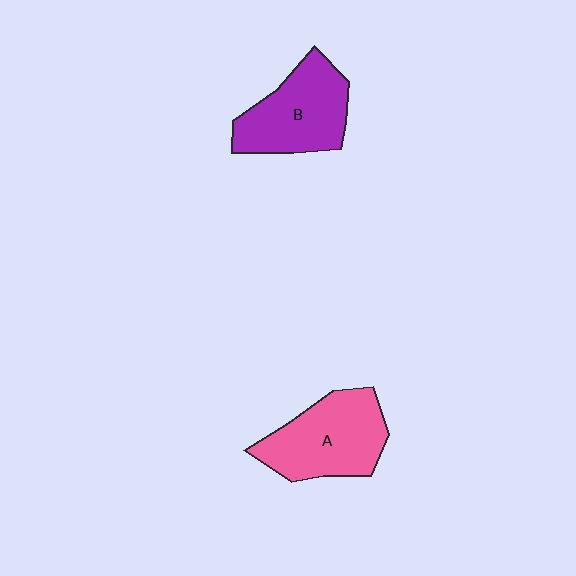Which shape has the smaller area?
Shape B (purple).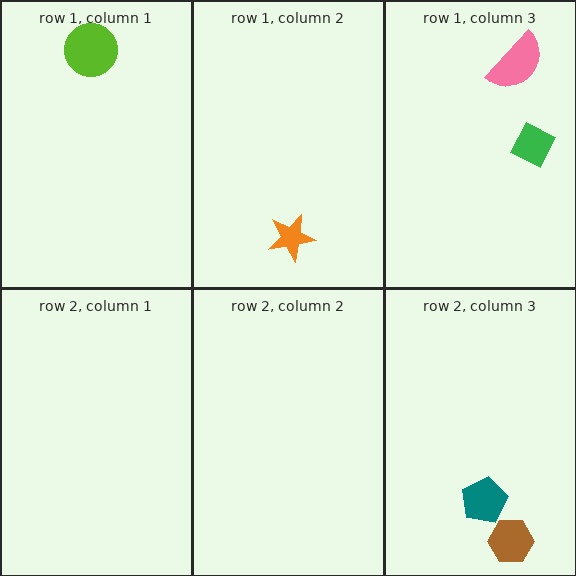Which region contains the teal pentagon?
The row 2, column 3 region.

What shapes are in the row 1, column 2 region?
The orange star.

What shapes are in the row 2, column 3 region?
The brown hexagon, the teal pentagon.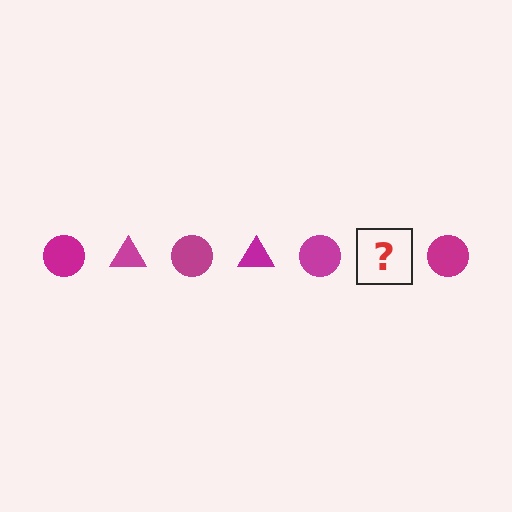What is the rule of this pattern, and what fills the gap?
The rule is that the pattern cycles through circle, triangle shapes in magenta. The gap should be filled with a magenta triangle.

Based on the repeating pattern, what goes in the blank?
The blank should be a magenta triangle.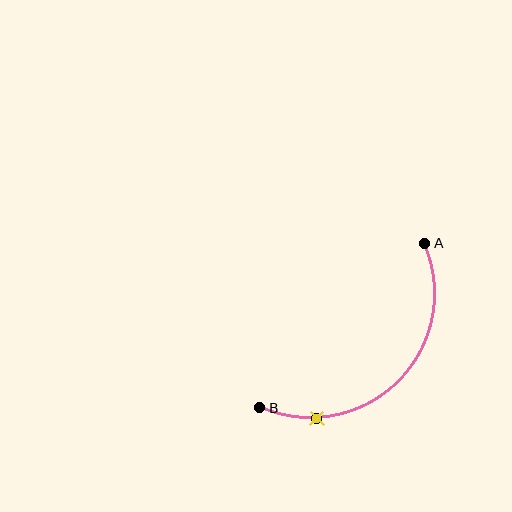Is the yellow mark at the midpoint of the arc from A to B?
No. The yellow mark lies on the arc but is closer to endpoint B. The arc midpoint would be at the point on the curve equidistant along the arc from both A and B.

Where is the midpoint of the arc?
The arc midpoint is the point on the curve farthest from the straight line joining A and B. It sits below and to the right of that line.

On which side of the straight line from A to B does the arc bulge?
The arc bulges below and to the right of the straight line connecting A and B.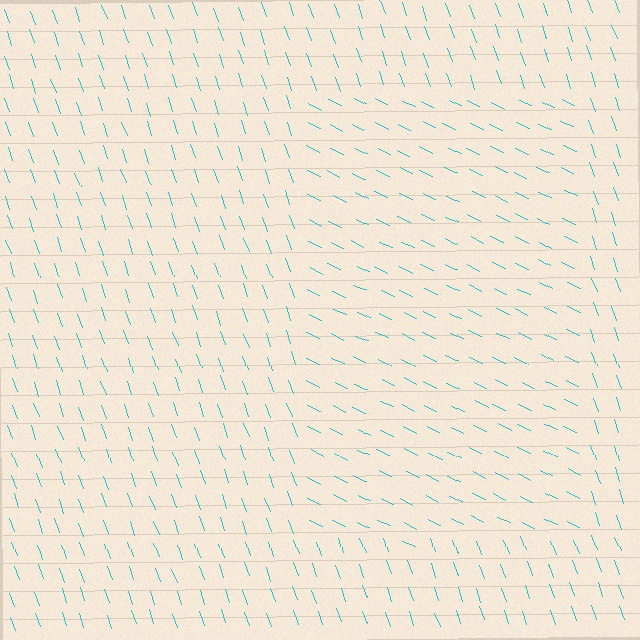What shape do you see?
I see a rectangle.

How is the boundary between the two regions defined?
The boundary is defined purely by a change in line orientation (approximately 45 degrees difference). All lines are the same color and thickness.